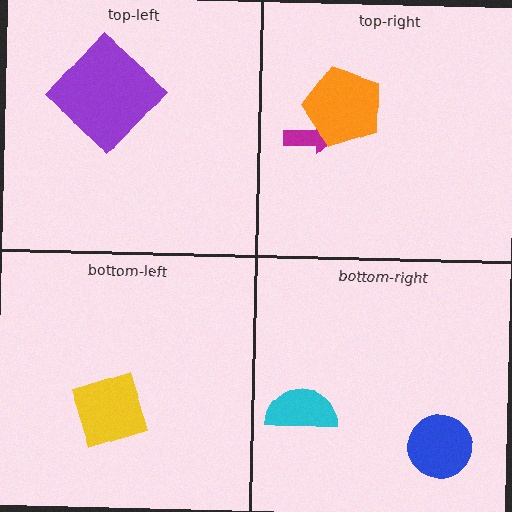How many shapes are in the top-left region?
1.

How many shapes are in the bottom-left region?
1.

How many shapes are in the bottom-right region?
2.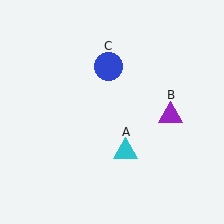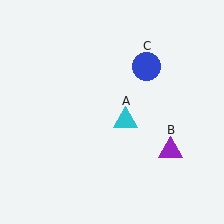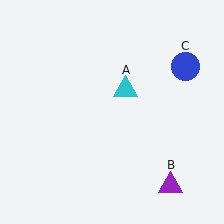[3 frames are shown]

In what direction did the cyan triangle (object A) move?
The cyan triangle (object A) moved up.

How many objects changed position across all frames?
3 objects changed position: cyan triangle (object A), purple triangle (object B), blue circle (object C).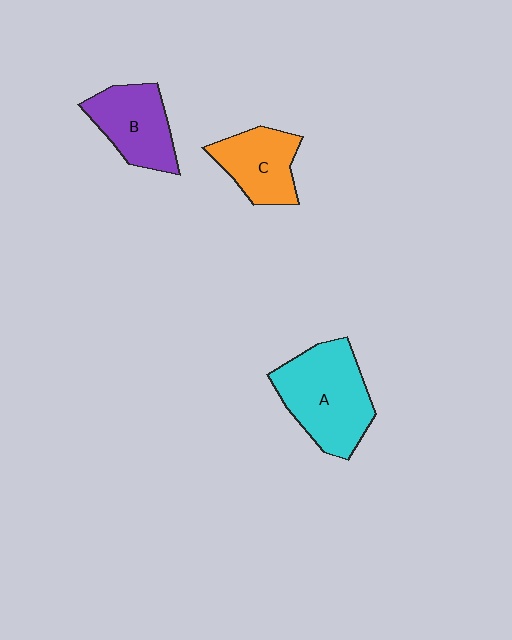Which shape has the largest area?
Shape A (cyan).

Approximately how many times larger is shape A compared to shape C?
Approximately 1.6 times.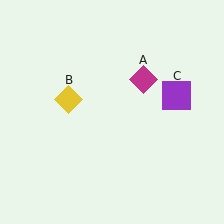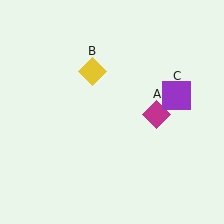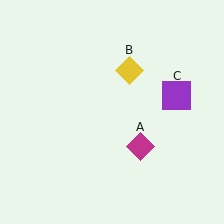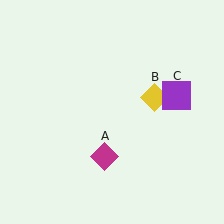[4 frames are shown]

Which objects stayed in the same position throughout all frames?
Purple square (object C) remained stationary.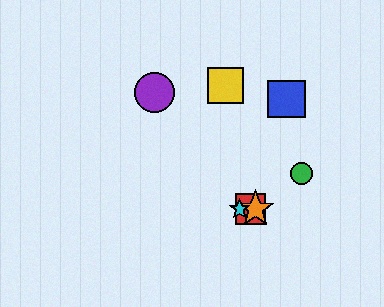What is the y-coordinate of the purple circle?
The purple circle is at y≈93.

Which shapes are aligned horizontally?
The red square, the orange star, the cyan star are aligned horizontally.